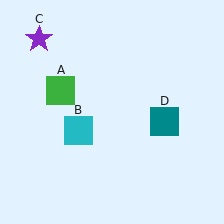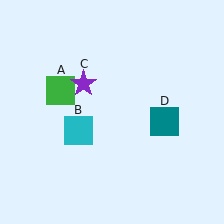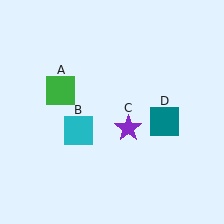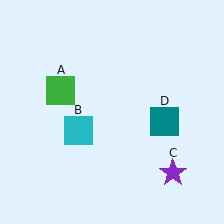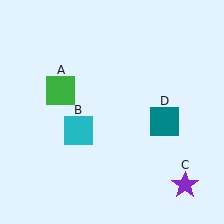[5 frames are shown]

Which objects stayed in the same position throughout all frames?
Green square (object A) and cyan square (object B) and teal square (object D) remained stationary.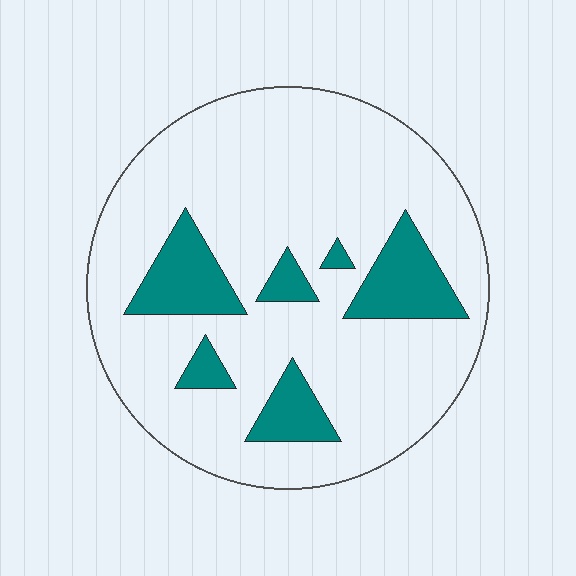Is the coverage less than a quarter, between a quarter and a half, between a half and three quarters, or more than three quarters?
Less than a quarter.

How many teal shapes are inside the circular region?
6.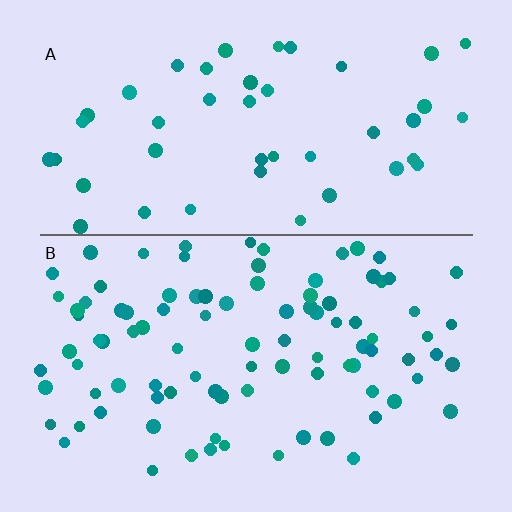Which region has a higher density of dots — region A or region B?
B (the bottom).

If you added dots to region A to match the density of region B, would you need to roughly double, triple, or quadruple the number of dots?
Approximately double.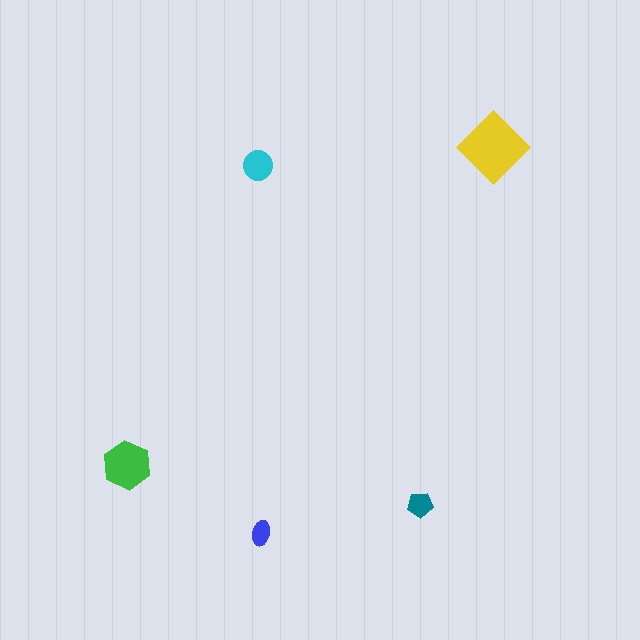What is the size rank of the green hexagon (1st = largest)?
2nd.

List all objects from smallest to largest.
The blue ellipse, the teal pentagon, the cyan circle, the green hexagon, the yellow diamond.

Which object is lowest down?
The blue ellipse is bottommost.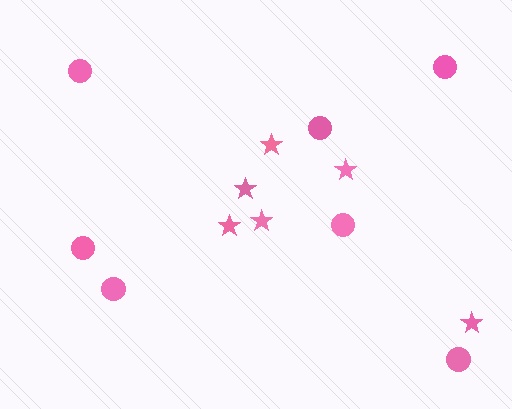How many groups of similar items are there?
There are 2 groups: one group of stars (6) and one group of circles (7).